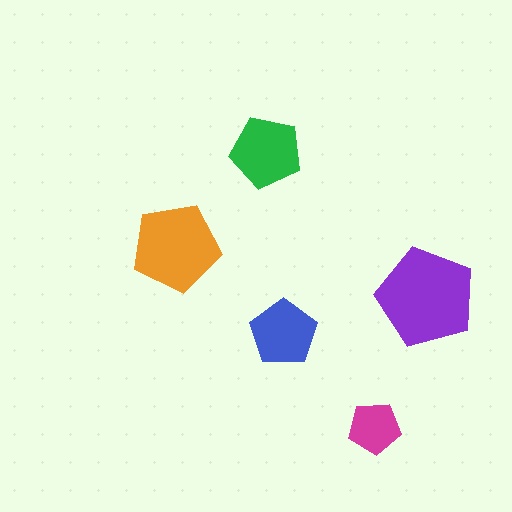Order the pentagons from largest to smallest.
the purple one, the orange one, the green one, the blue one, the magenta one.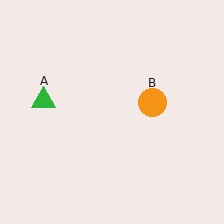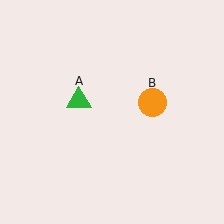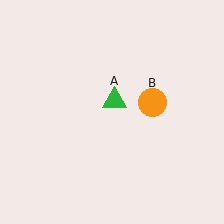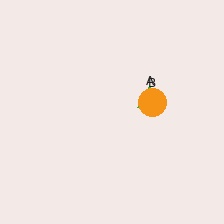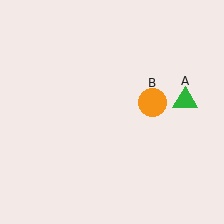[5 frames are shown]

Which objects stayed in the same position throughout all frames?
Orange circle (object B) remained stationary.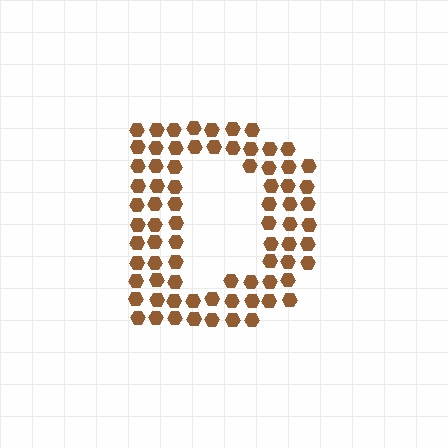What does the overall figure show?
The overall figure shows the letter D.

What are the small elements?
The small elements are hexagons.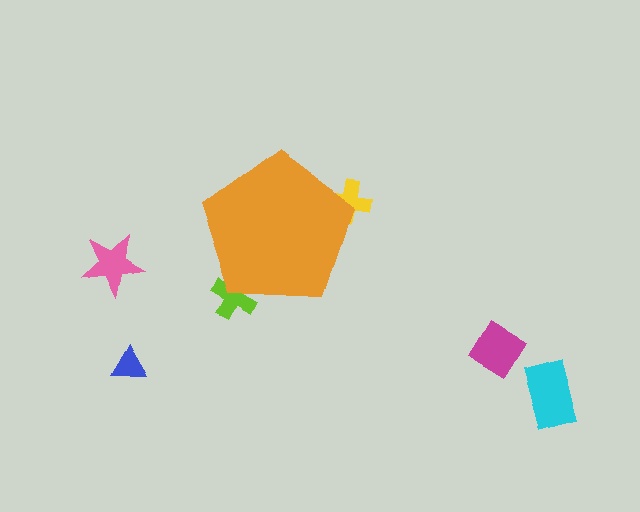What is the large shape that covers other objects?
An orange pentagon.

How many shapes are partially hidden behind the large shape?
2 shapes are partially hidden.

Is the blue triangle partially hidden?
No, the blue triangle is fully visible.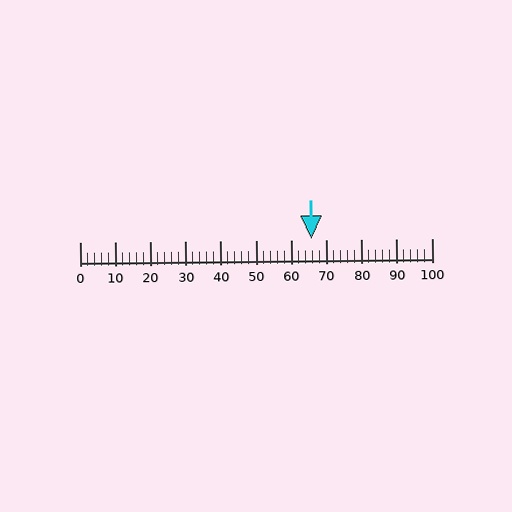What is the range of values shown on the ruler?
The ruler shows values from 0 to 100.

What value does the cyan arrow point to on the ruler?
The cyan arrow points to approximately 66.